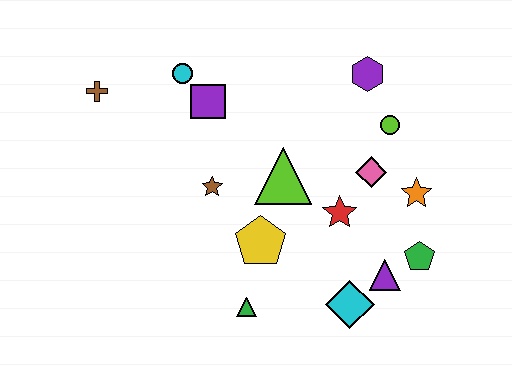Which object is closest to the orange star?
The pink diamond is closest to the orange star.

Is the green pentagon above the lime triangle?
No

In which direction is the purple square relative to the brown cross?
The purple square is to the right of the brown cross.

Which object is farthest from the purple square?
The green pentagon is farthest from the purple square.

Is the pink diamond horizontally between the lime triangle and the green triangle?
No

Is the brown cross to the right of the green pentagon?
No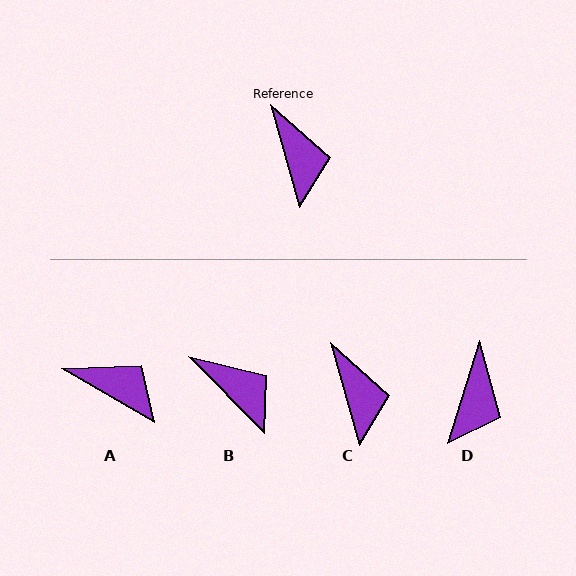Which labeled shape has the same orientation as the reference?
C.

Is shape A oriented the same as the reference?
No, it is off by about 44 degrees.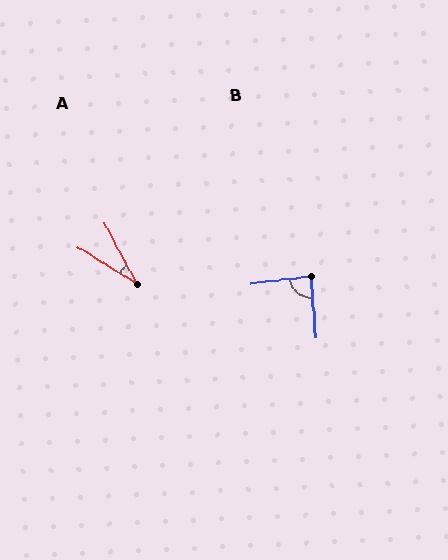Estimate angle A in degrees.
Approximately 30 degrees.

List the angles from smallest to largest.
A (30°), B (87°).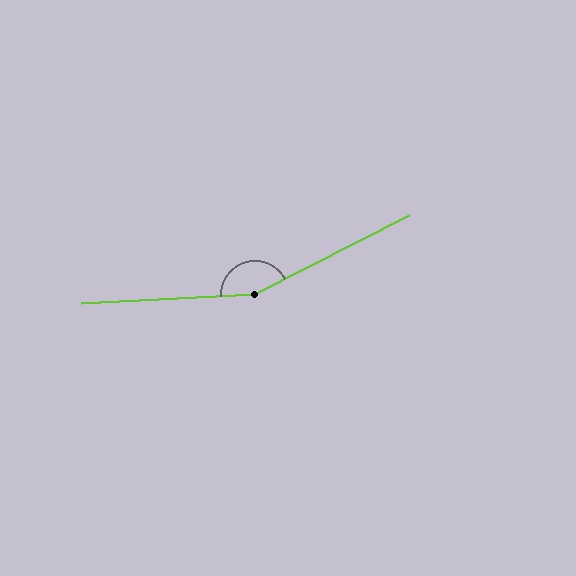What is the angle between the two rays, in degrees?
Approximately 156 degrees.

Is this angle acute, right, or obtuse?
It is obtuse.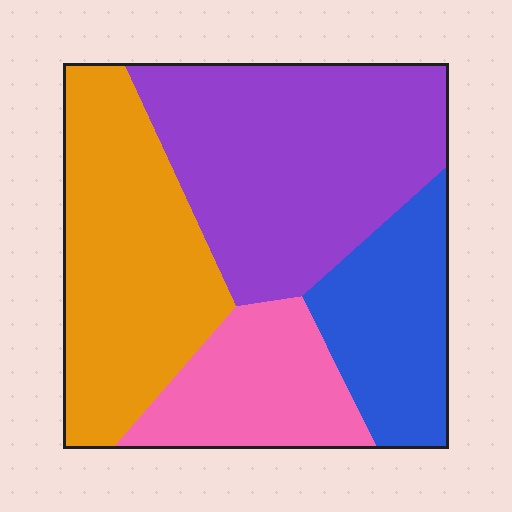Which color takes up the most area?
Purple, at roughly 35%.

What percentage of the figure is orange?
Orange takes up about one third (1/3) of the figure.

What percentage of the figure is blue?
Blue covers around 20% of the figure.